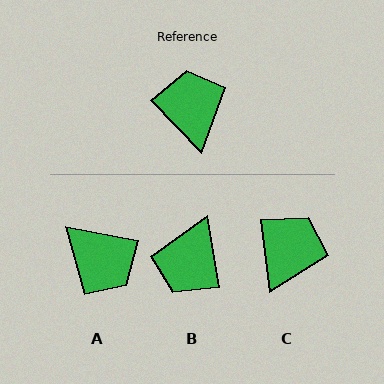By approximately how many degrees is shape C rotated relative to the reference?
Approximately 38 degrees clockwise.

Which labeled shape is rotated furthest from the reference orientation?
B, about 146 degrees away.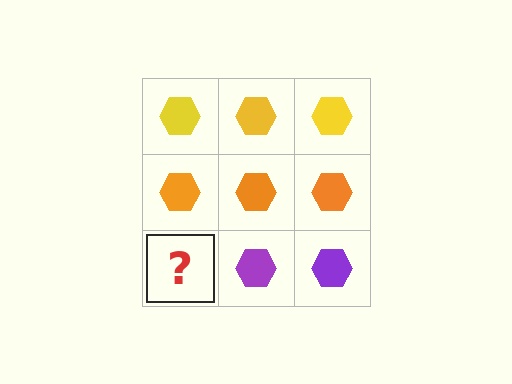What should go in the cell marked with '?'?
The missing cell should contain a purple hexagon.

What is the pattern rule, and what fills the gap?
The rule is that each row has a consistent color. The gap should be filled with a purple hexagon.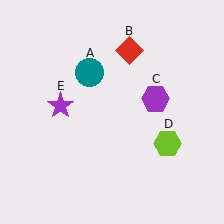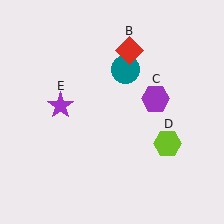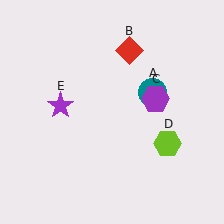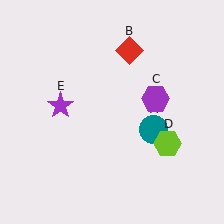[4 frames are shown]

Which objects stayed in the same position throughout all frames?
Red diamond (object B) and purple hexagon (object C) and lime hexagon (object D) and purple star (object E) remained stationary.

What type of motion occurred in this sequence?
The teal circle (object A) rotated clockwise around the center of the scene.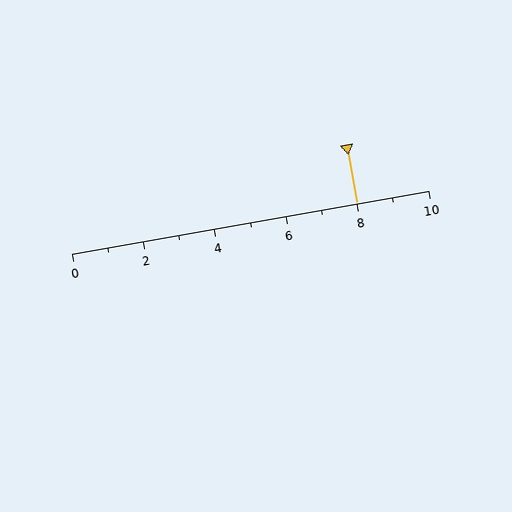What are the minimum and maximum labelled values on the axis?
The axis runs from 0 to 10.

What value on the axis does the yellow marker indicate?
The marker indicates approximately 8.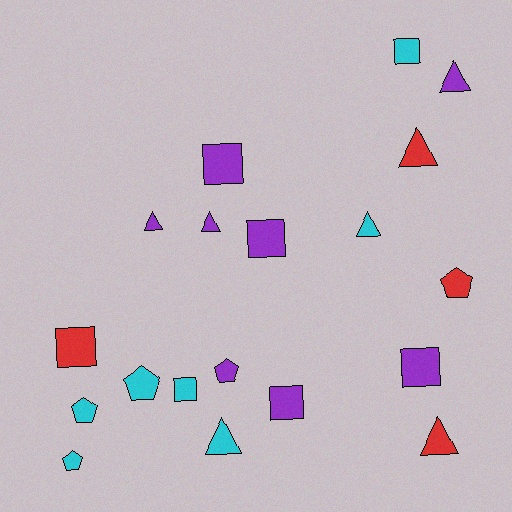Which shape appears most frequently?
Triangle, with 7 objects.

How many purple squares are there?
There are 4 purple squares.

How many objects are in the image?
There are 19 objects.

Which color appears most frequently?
Purple, with 8 objects.